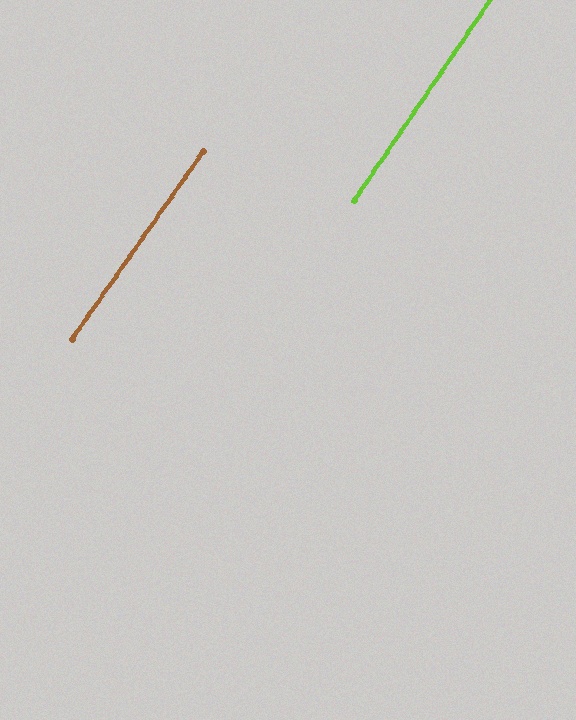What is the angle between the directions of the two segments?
Approximately 1 degree.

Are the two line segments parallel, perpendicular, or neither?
Parallel — their directions differ by only 1.1°.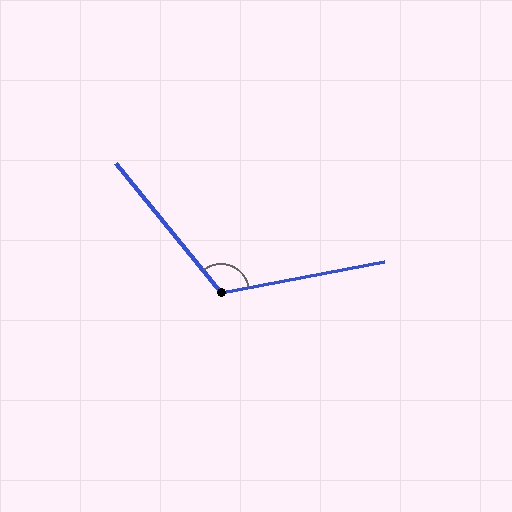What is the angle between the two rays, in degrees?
Approximately 118 degrees.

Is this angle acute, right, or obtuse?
It is obtuse.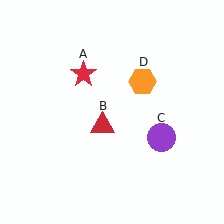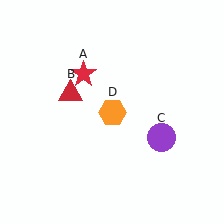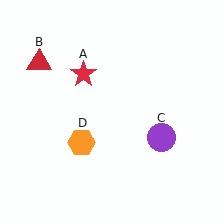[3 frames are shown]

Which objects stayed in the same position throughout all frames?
Red star (object A) and purple circle (object C) remained stationary.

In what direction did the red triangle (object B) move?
The red triangle (object B) moved up and to the left.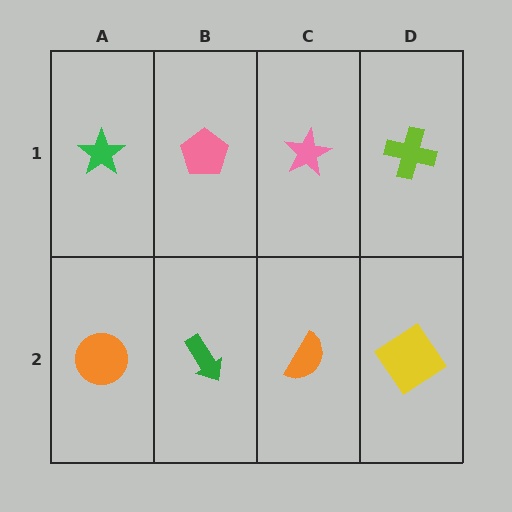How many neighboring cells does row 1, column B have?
3.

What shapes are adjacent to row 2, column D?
A lime cross (row 1, column D), an orange semicircle (row 2, column C).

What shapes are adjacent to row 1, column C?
An orange semicircle (row 2, column C), a pink pentagon (row 1, column B), a lime cross (row 1, column D).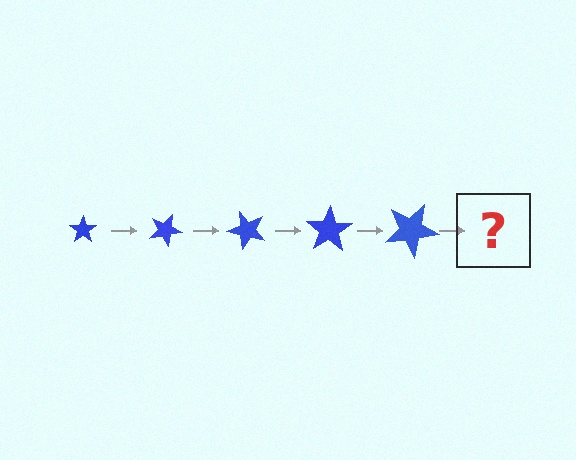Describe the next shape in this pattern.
It should be a star, larger than the previous one and rotated 125 degrees from the start.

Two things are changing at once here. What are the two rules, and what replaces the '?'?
The two rules are that the star grows larger each step and it rotates 25 degrees each step. The '?' should be a star, larger than the previous one and rotated 125 degrees from the start.